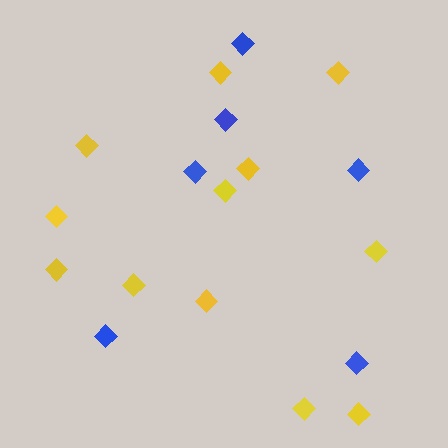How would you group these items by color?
There are 2 groups: one group of yellow diamonds (12) and one group of blue diamonds (6).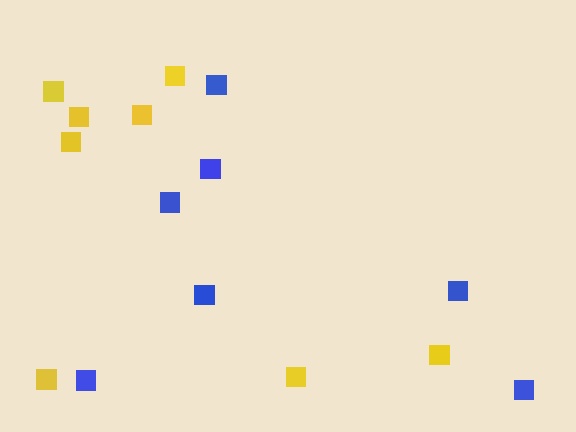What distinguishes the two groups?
There are 2 groups: one group of blue squares (7) and one group of yellow squares (8).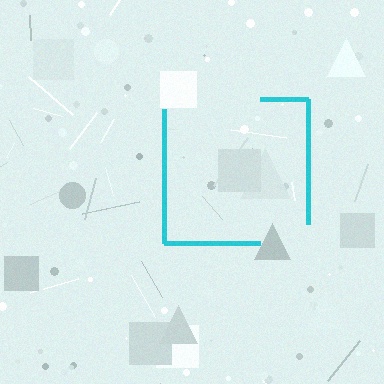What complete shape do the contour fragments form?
The contour fragments form a square.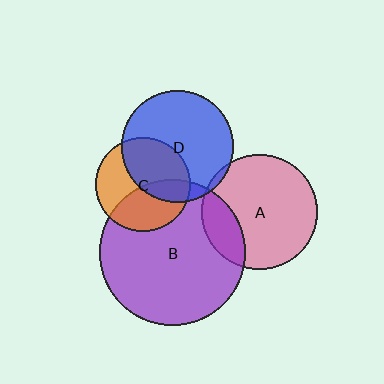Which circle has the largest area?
Circle B (purple).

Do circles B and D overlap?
Yes.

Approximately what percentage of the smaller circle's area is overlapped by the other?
Approximately 10%.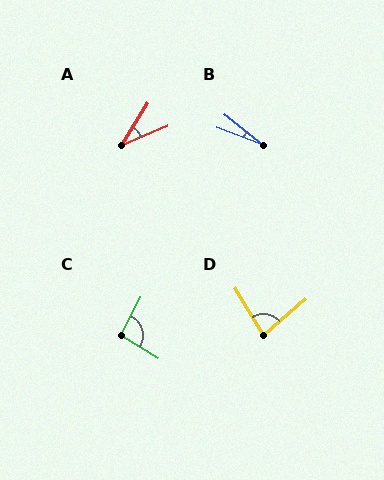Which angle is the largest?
C, at approximately 95 degrees.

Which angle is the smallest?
B, at approximately 18 degrees.